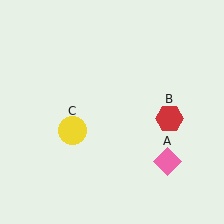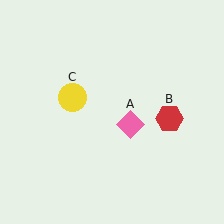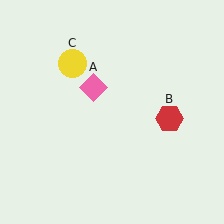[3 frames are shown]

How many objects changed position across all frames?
2 objects changed position: pink diamond (object A), yellow circle (object C).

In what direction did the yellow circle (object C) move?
The yellow circle (object C) moved up.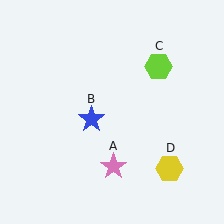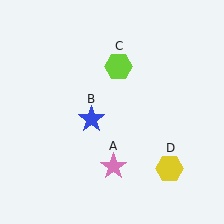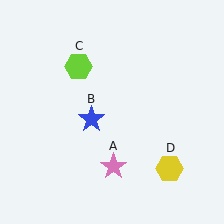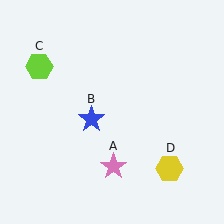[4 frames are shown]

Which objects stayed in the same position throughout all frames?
Pink star (object A) and blue star (object B) and yellow hexagon (object D) remained stationary.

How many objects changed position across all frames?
1 object changed position: lime hexagon (object C).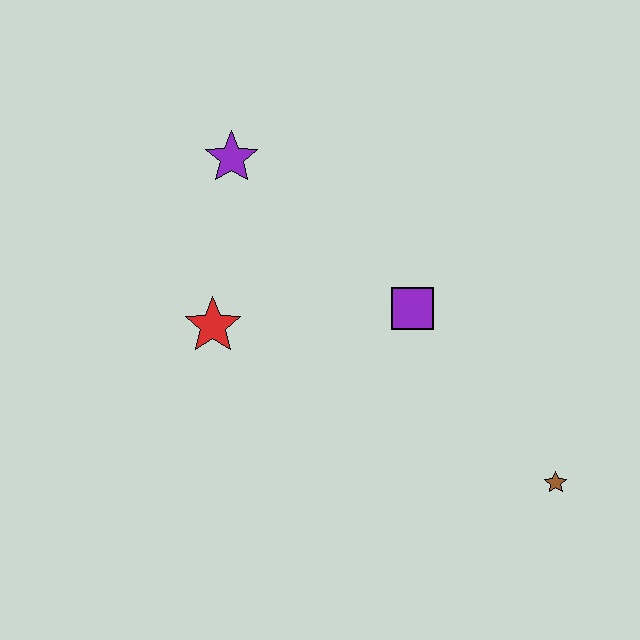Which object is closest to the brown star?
The purple square is closest to the brown star.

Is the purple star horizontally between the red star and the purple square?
Yes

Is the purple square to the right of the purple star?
Yes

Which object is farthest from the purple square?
The purple star is farthest from the purple square.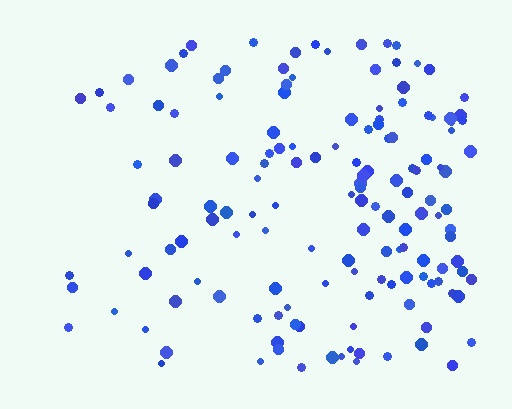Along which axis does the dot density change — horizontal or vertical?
Horizontal.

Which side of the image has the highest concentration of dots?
The right.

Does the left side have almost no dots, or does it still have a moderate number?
Still a moderate number, just noticeably fewer than the right.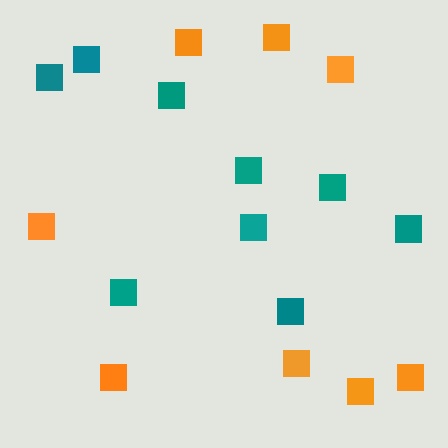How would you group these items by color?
There are 2 groups: one group of teal squares (9) and one group of orange squares (8).